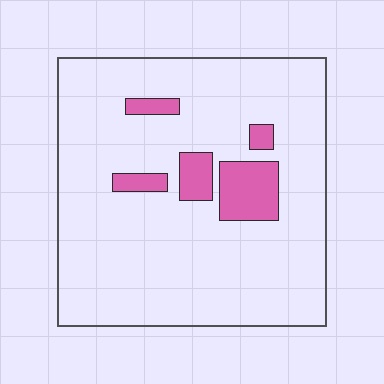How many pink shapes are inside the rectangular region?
5.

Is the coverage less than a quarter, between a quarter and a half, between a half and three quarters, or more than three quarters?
Less than a quarter.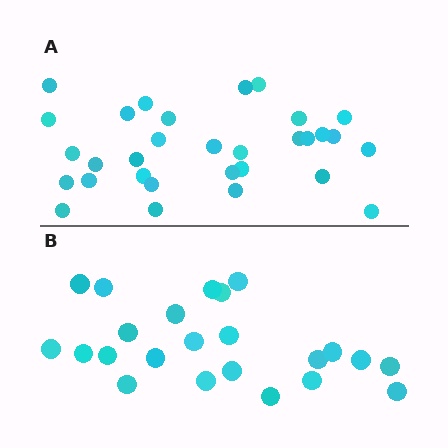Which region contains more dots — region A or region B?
Region A (the top region) has more dots.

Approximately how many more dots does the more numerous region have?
Region A has roughly 8 or so more dots than region B.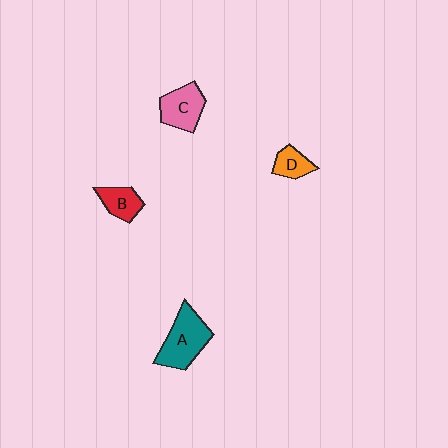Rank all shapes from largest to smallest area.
From largest to smallest: A (teal), C (pink), B (red), D (orange).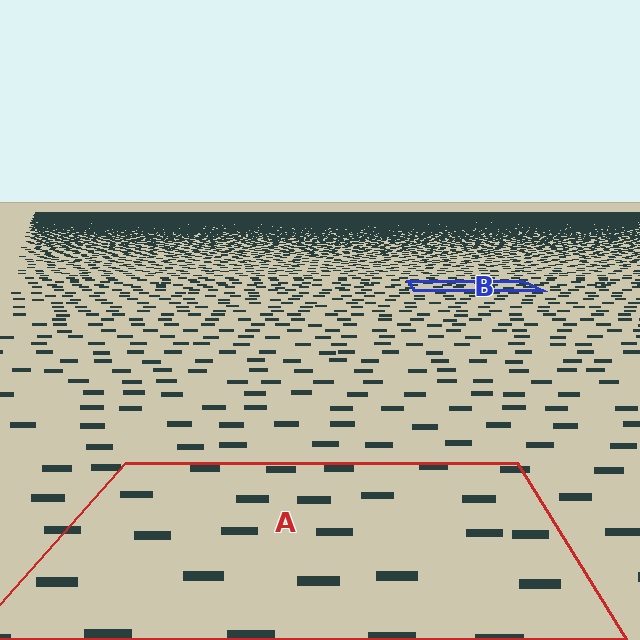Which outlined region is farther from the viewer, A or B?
Region B is farther from the viewer — the texture elements inside it appear smaller and more densely packed.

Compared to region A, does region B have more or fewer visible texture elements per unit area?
Region B has more texture elements per unit area — they are packed more densely because it is farther away.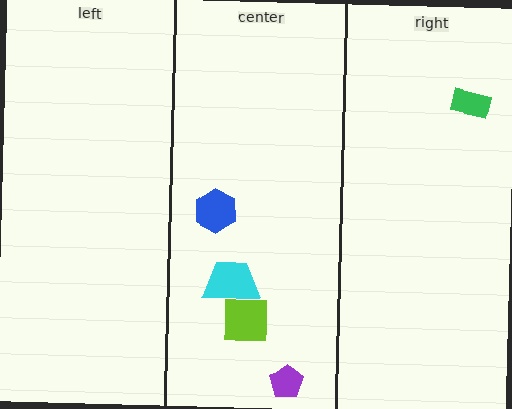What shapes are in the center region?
The lime square, the purple pentagon, the blue hexagon, the cyan trapezoid.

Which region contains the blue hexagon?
The center region.